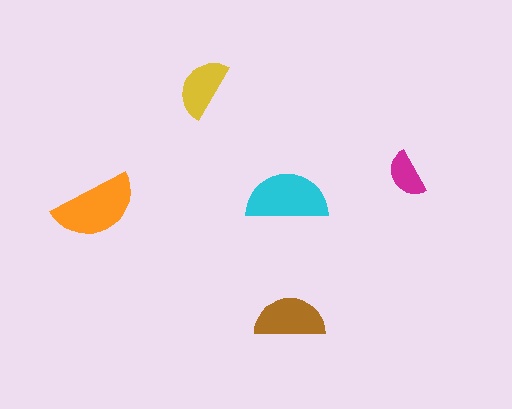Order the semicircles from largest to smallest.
the orange one, the cyan one, the brown one, the yellow one, the magenta one.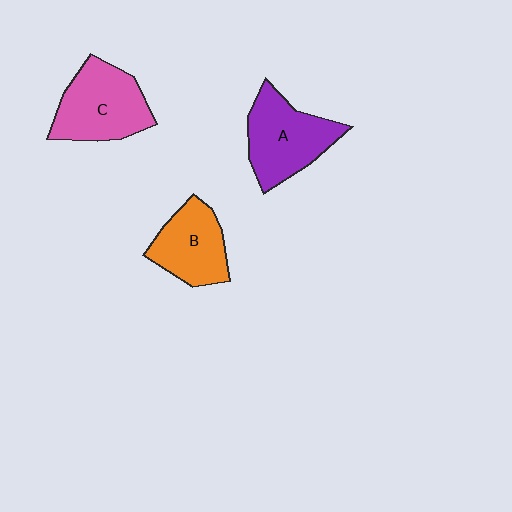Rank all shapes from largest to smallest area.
From largest to smallest: C (pink), A (purple), B (orange).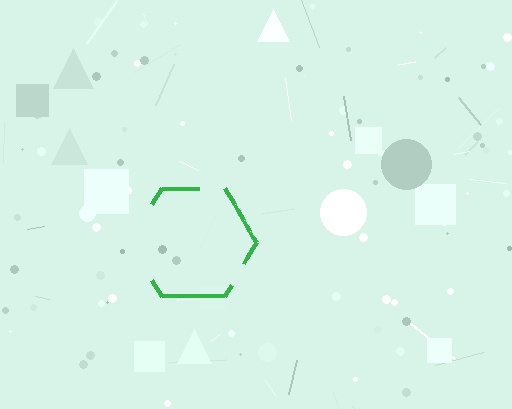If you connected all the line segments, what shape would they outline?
They would outline a hexagon.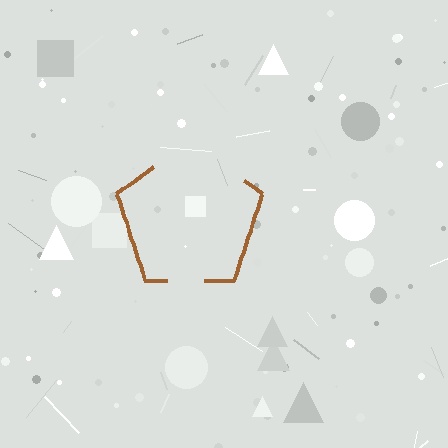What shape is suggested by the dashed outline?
The dashed outline suggests a pentagon.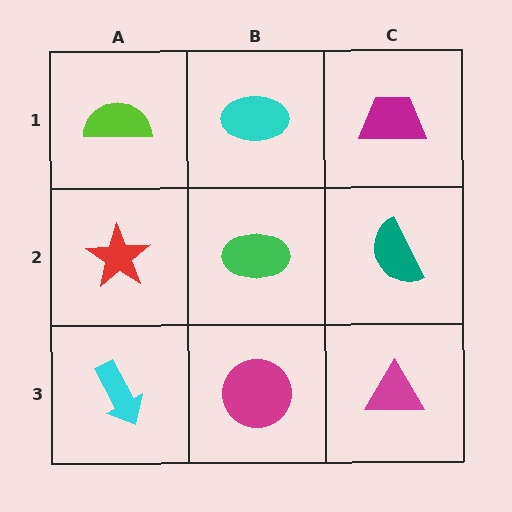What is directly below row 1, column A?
A red star.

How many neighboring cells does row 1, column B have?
3.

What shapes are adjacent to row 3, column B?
A green ellipse (row 2, column B), a cyan arrow (row 3, column A), a magenta triangle (row 3, column C).